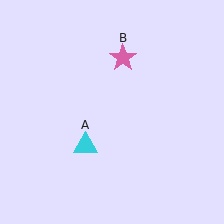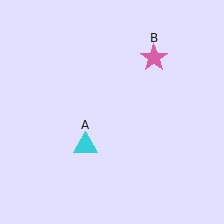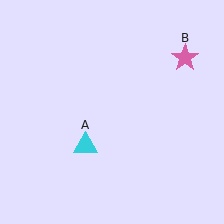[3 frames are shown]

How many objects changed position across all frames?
1 object changed position: pink star (object B).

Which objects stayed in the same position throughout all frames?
Cyan triangle (object A) remained stationary.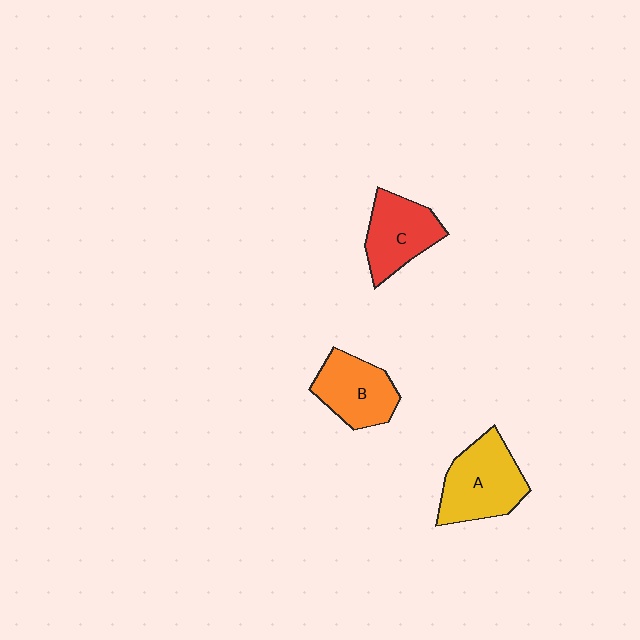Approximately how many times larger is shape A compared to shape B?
Approximately 1.2 times.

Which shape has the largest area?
Shape A (yellow).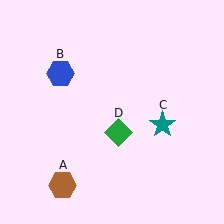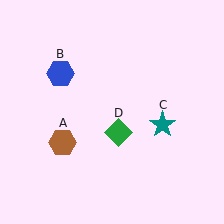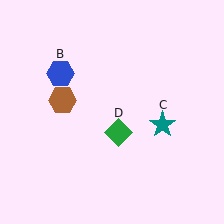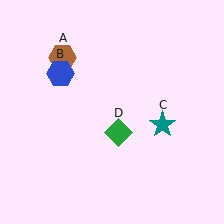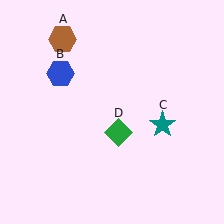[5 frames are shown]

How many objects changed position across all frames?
1 object changed position: brown hexagon (object A).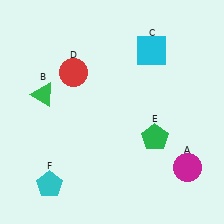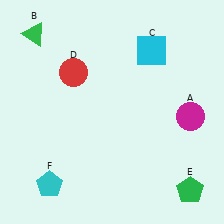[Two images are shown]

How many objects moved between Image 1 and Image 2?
3 objects moved between the two images.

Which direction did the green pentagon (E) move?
The green pentagon (E) moved down.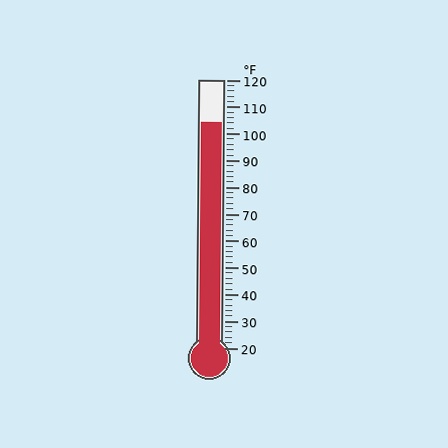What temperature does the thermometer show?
The thermometer shows approximately 104°F.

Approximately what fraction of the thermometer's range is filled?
The thermometer is filled to approximately 85% of its range.